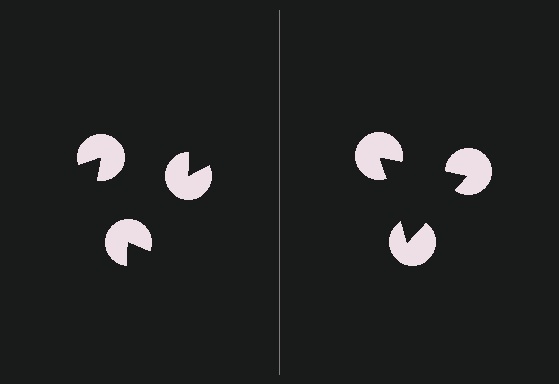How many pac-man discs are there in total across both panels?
6 — 3 on each side.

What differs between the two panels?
The pac-man discs are positioned identically on both sides; only the wedge orientations differ. On the right they align to a triangle; on the left they are misaligned.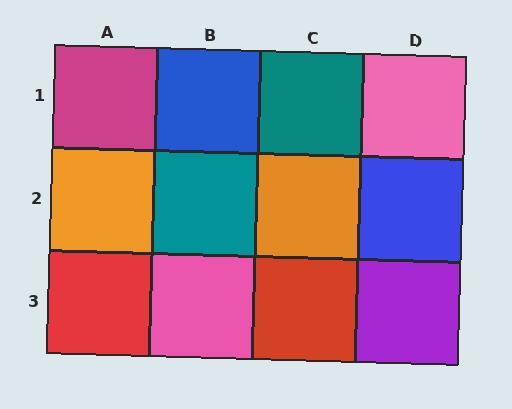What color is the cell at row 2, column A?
Orange.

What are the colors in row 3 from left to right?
Red, pink, red, purple.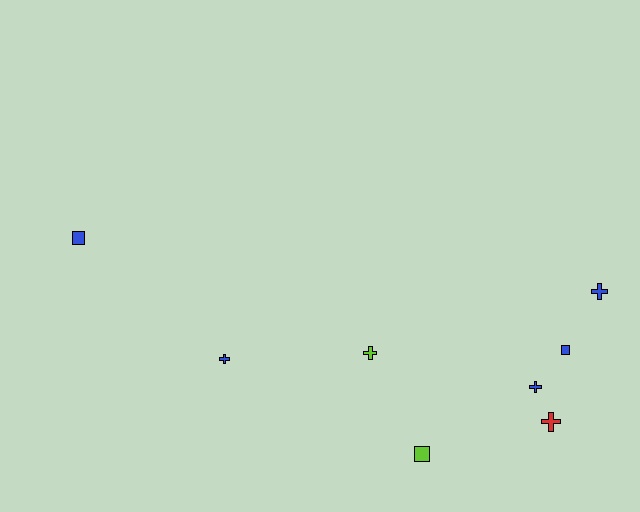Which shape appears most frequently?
Cross, with 5 objects.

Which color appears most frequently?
Blue, with 5 objects.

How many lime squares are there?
There is 1 lime square.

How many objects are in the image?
There are 8 objects.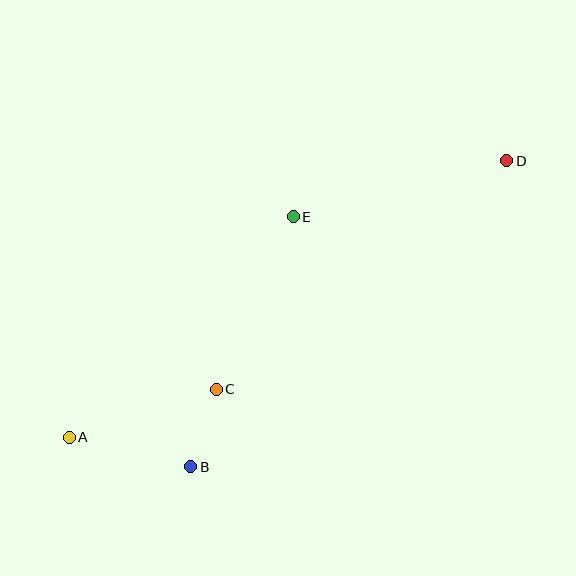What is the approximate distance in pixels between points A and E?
The distance between A and E is approximately 314 pixels.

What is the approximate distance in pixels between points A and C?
The distance between A and C is approximately 155 pixels.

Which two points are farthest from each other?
Points A and D are farthest from each other.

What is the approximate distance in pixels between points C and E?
The distance between C and E is approximately 189 pixels.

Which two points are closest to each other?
Points B and C are closest to each other.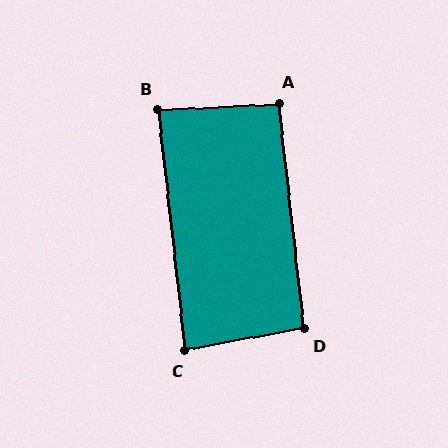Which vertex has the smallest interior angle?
C, at approximately 86 degrees.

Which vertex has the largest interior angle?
A, at approximately 94 degrees.